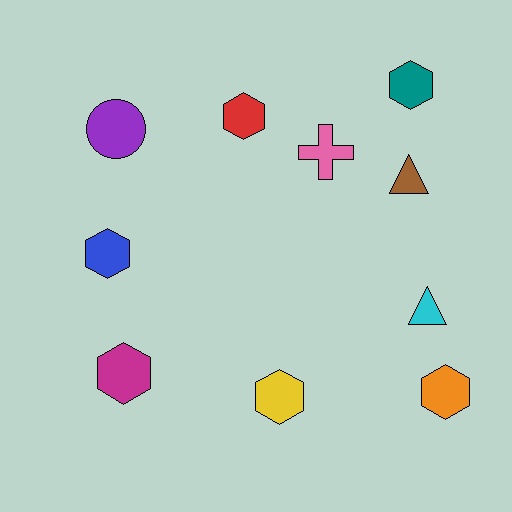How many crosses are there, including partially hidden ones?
There is 1 cross.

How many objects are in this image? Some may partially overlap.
There are 10 objects.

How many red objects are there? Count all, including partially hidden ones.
There is 1 red object.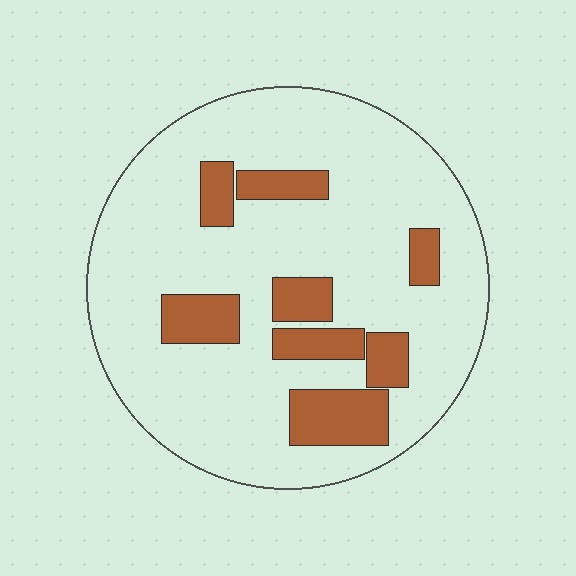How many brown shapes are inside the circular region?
8.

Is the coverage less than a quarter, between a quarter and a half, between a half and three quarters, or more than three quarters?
Less than a quarter.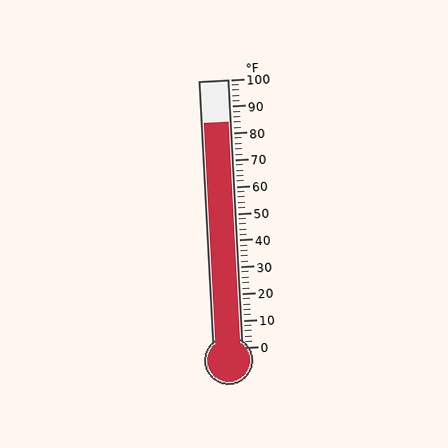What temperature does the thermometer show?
The thermometer shows approximately 84°F.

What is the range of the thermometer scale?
The thermometer scale ranges from 0°F to 100°F.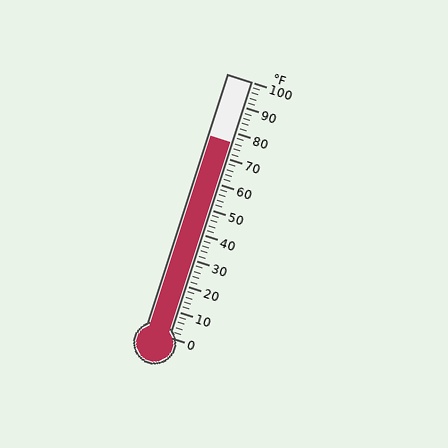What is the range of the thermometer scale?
The thermometer scale ranges from 0°F to 100°F.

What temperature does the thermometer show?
The thermometer shows approximately 76°F.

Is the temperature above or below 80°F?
The temperature is below 80°F.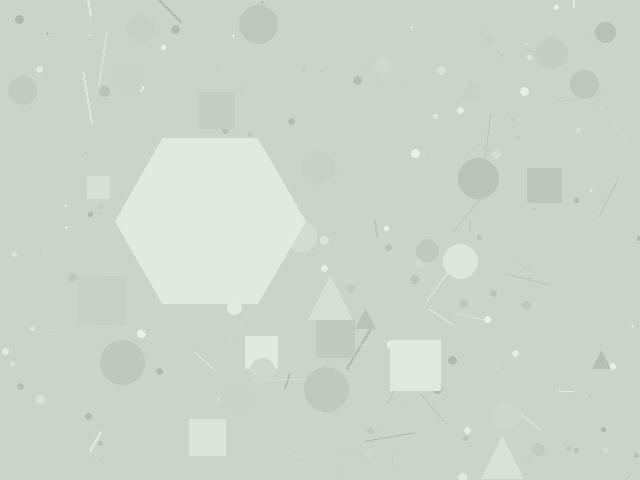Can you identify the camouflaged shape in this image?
The camouflaged shape is a hexagon.